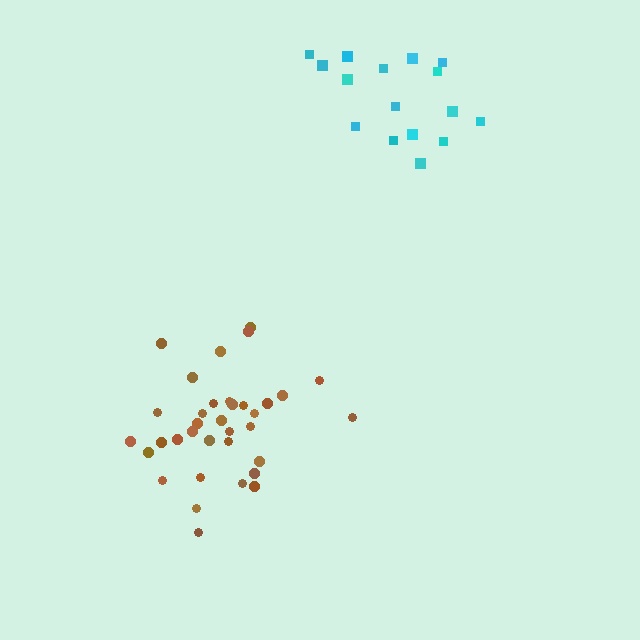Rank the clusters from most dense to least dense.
brown, cyan.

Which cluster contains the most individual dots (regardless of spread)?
Brown (35).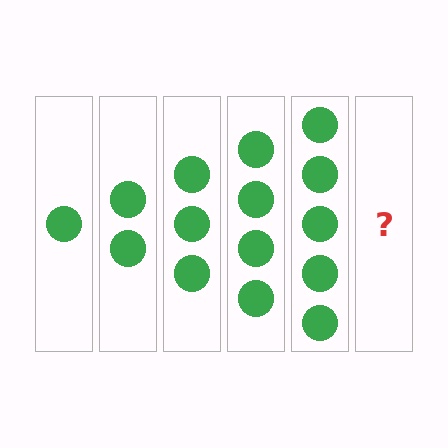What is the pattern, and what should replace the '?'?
The pattern is that each step adds one more circle. The '?' should be 6 circles.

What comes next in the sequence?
The next element should be 6 circles.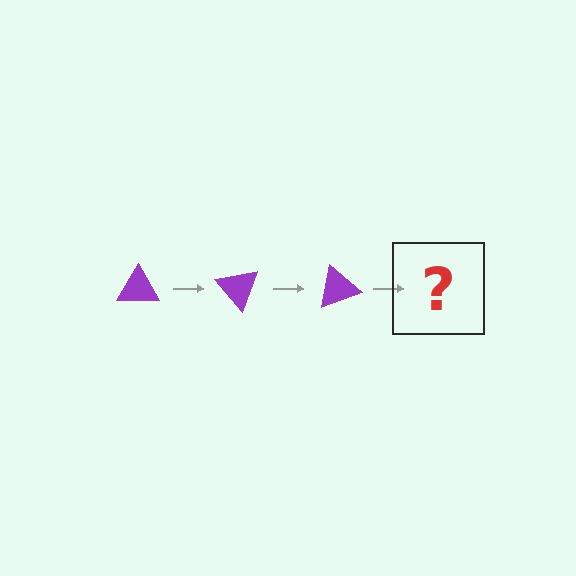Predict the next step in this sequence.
The next step is a purple triangle rotated 150 degrees.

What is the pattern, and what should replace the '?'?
The pattern is that the triangle rotates 50 degrees each step. The '?' should be a purple triangle rotated 150 degrees.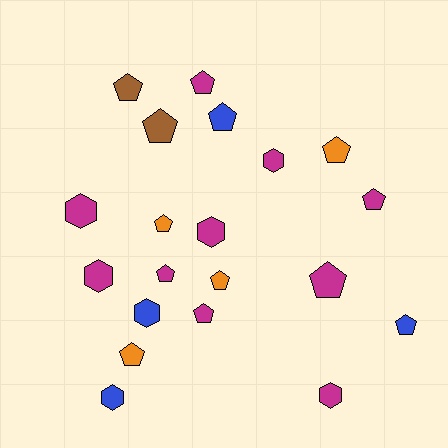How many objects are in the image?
There are 20 objects.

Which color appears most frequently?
Magenta, with 10 objects.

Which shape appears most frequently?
Pentagon, with 13 objects.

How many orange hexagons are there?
There are no orange hexagons.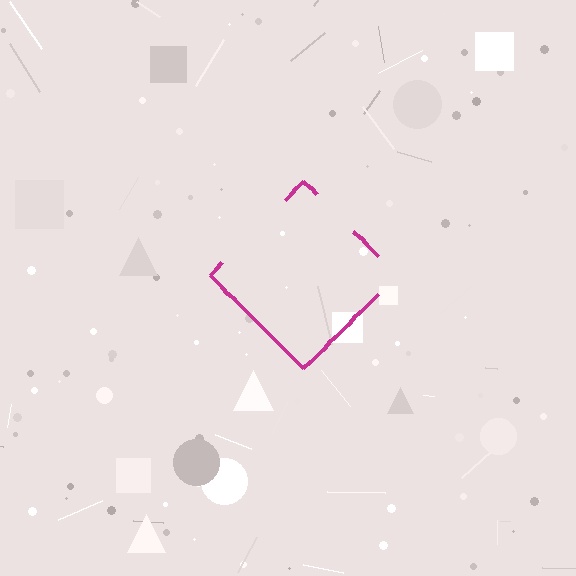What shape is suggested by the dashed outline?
The dashed outline suggests a diamond.